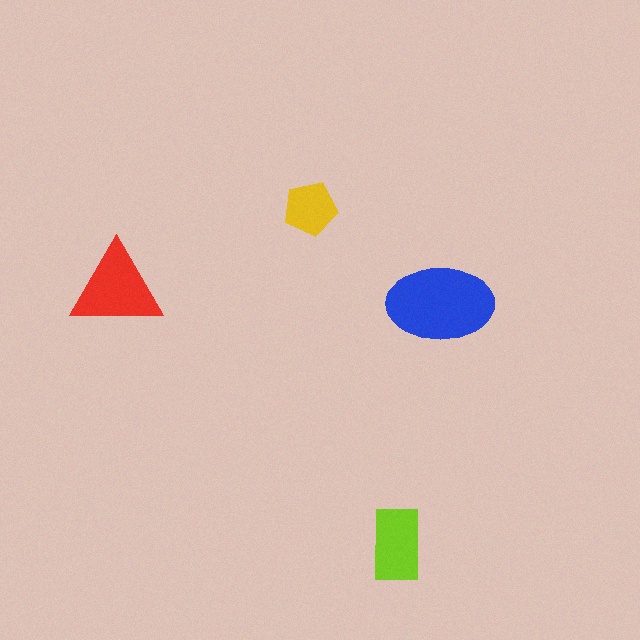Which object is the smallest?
The yellow pentagon.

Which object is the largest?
The blue ellipse.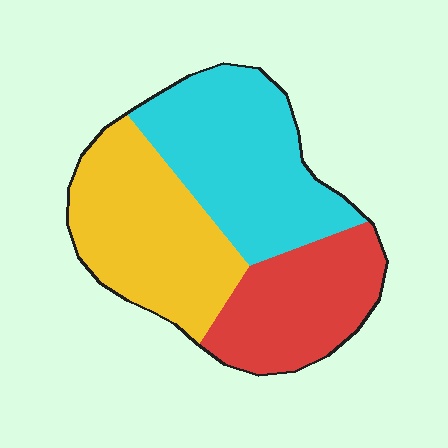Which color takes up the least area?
Red, at roughly 25%.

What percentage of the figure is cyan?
Cyan takes up between a third and a half of the figure.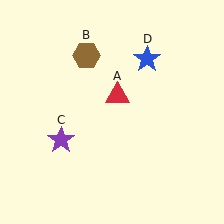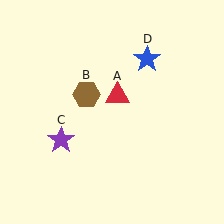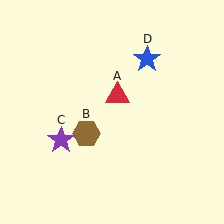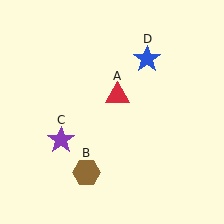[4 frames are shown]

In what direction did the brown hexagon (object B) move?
The brown hexagon (object B) moved down.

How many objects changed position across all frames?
1 object changed position: brown hexagon (object B).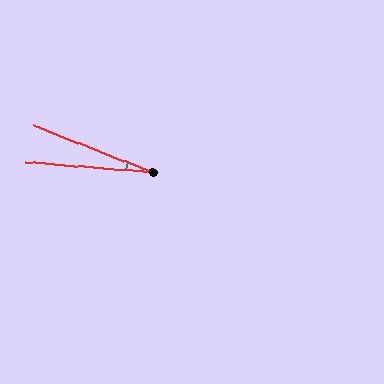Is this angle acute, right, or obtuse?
It is acute.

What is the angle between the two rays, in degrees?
Approximately 17 degrees.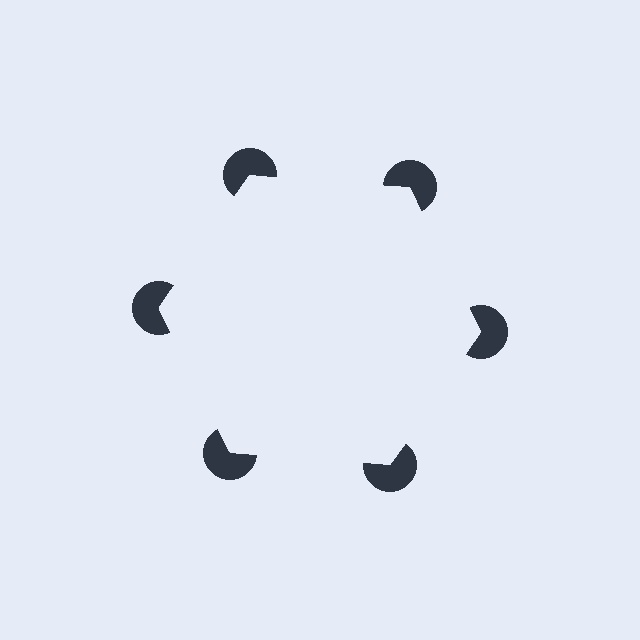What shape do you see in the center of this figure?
An illusory hexagon — its edges are inferred from the aligned wedge cuts in the pac-man discs, not physically drawn.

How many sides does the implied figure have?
6 sides.